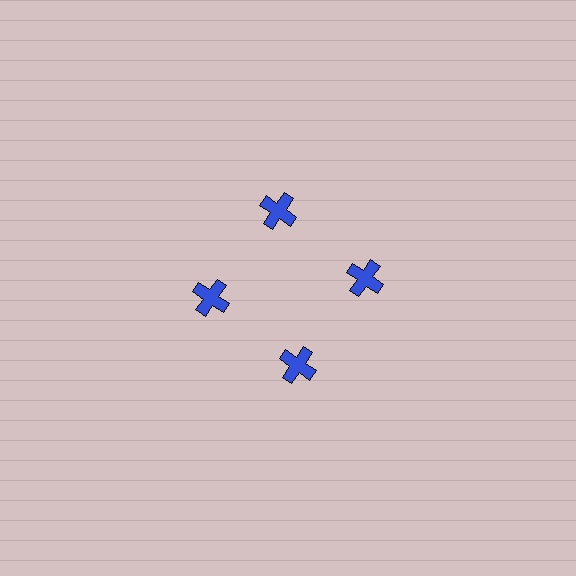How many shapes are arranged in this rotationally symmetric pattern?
There are 4 shapes, arranged in 4 groups of 1.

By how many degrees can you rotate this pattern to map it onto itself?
The pattern maps onto itself every 90 degrees of rotation.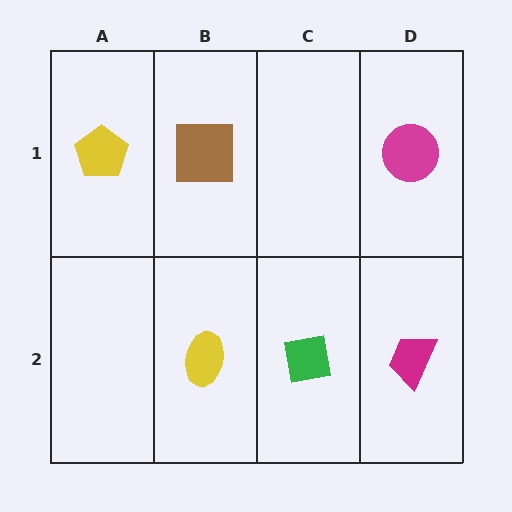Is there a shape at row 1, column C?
No, that cell is empty.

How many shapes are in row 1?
3 shapes.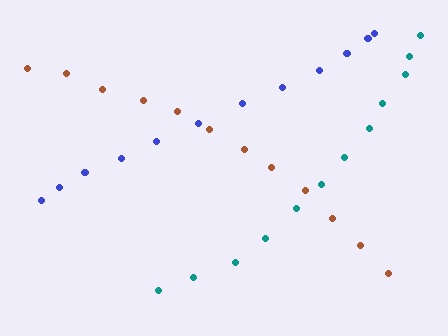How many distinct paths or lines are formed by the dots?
There are 3 distinct paths.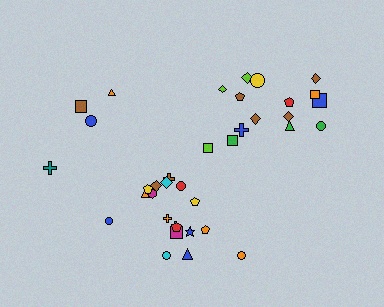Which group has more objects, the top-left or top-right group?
The top-right group.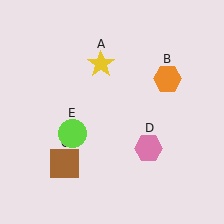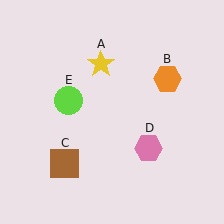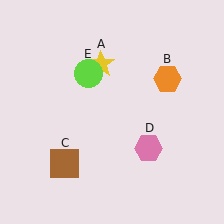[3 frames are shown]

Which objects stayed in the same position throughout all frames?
Yellow star (object A) and orange hexagon (object B) and brown square (object C) and pink hexagon (object D) remained stationary.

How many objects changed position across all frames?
1 object changed position: lime circle (object E).